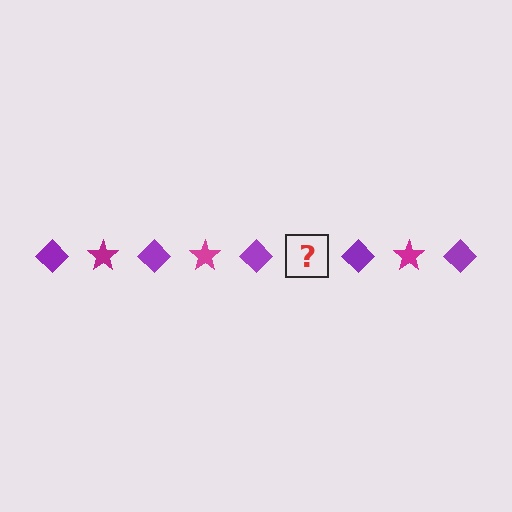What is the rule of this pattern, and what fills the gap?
The rule is that the pattern alternates between purple diamond and magenta star. The gap should be filled with a magenta star.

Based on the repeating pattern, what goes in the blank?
The blank should be a magenta star.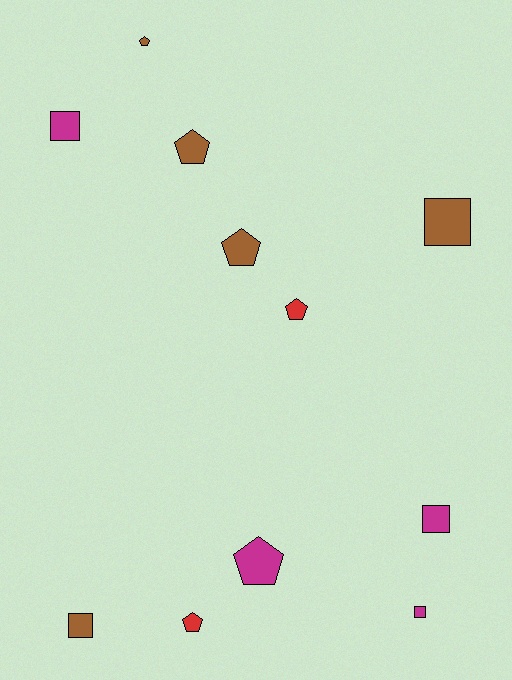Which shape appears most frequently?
Pentagon, with 6 objects.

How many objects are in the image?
There are 11 objects.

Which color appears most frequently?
Brown, with 5 objects.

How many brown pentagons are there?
There are 3 brown pentagons.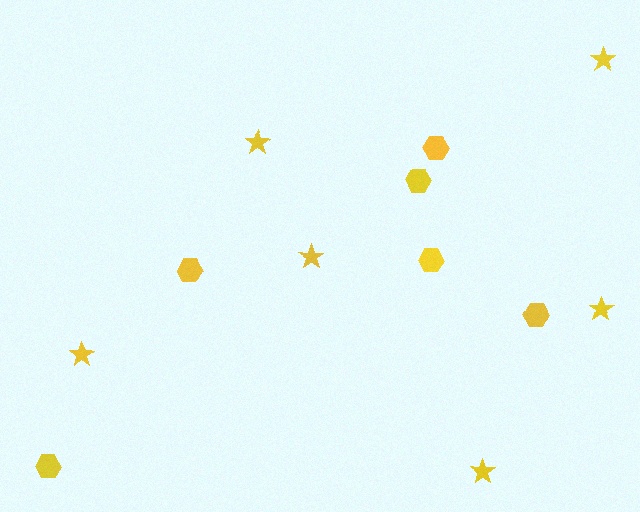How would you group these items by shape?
There are 2 groups: one group of stars (6) and one group of hexagons (6).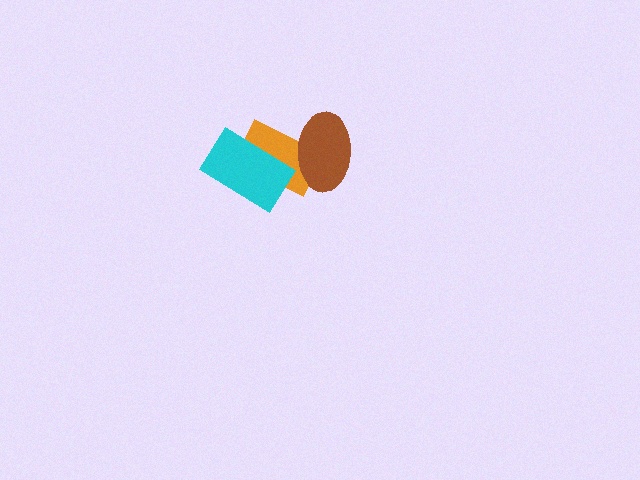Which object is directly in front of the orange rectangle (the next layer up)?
The brown ellipse is directly in front of the orange rectangle.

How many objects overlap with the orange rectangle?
2 objects overlap with the orange rectangle.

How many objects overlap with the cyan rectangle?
1 object overlaps with the cyan rectangle.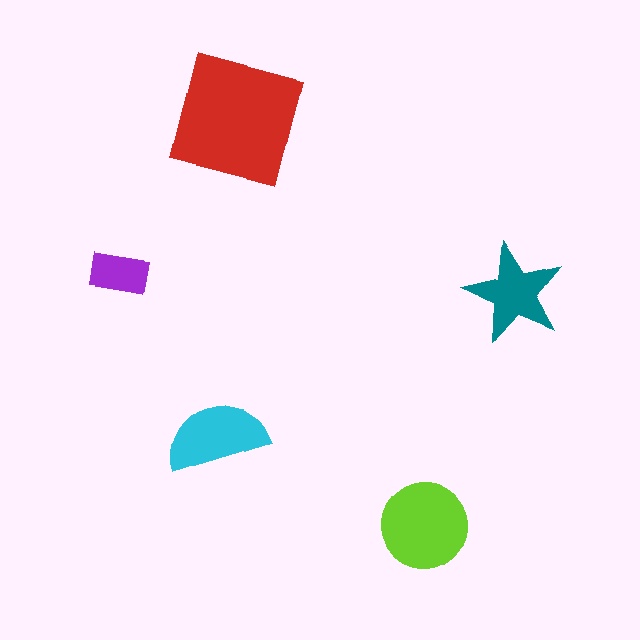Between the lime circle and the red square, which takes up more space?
The red square.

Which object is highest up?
The red square is topmost.